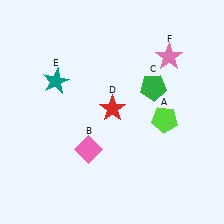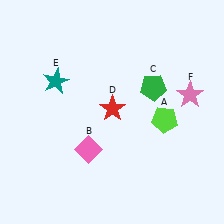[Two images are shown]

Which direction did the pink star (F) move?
The pink star (F) moved down.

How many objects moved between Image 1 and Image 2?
1 object moved between the two images.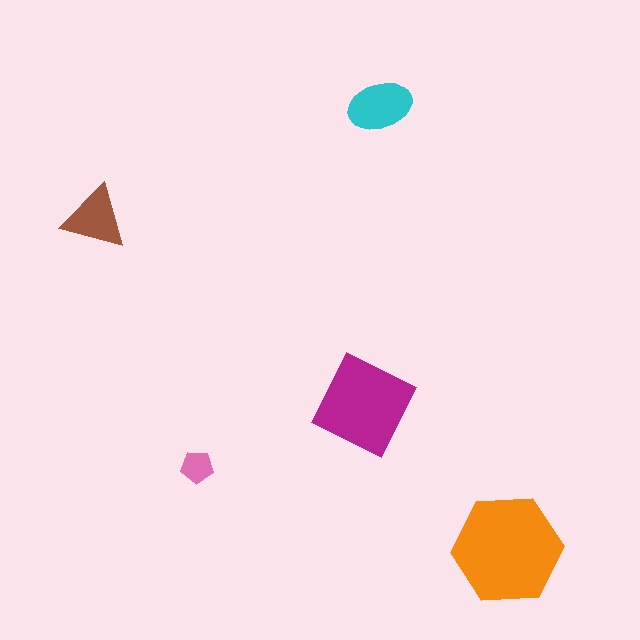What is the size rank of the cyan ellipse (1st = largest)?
3rd.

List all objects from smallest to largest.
The pink pentagon, the brown triangle, the cyan ellipse, the magenta diamond, the orange hexagon.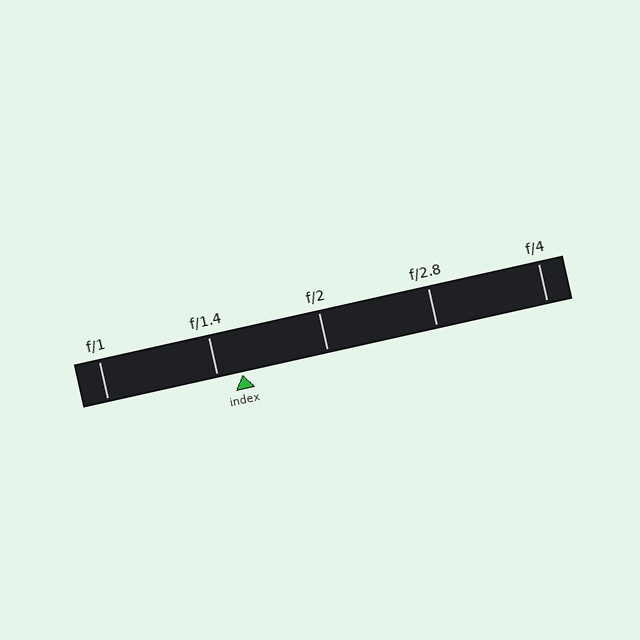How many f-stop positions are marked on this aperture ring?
There are 5 f-stop positions marked.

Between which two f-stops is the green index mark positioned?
The index mark is between f/1.4 and f/2.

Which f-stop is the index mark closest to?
The index mark is closest to f/1.4.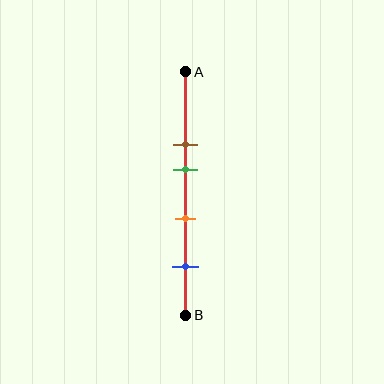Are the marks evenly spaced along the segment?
No, the marks are not evenly spaced.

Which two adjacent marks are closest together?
The brown and green marks are the closest adjacent pair.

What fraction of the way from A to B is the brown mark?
The brown mark is approximately 30% (0.3) of the way from A to B.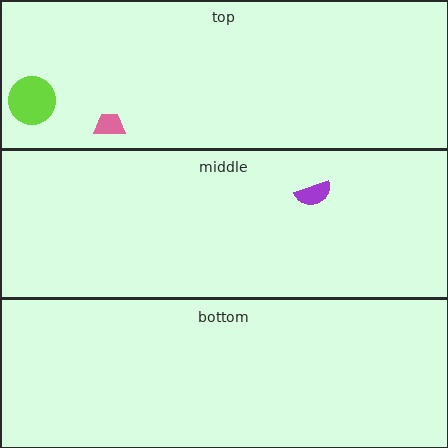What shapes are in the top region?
The pink trapezoid, the lime circle.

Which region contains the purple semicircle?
The middle region.